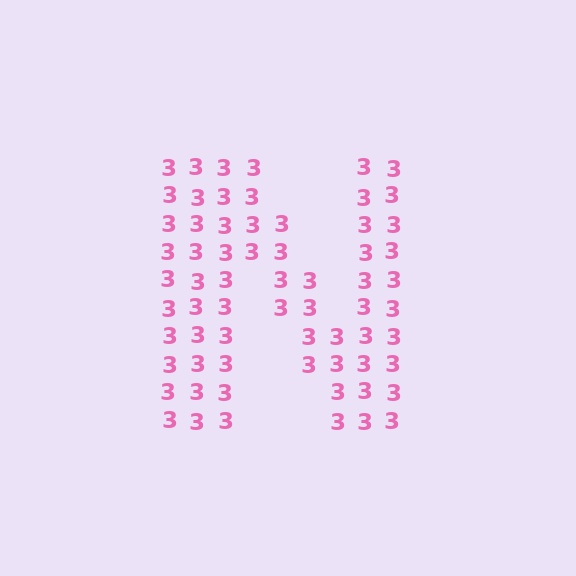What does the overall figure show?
The overall figure shows the letter N.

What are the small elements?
The small elements are digit 3's.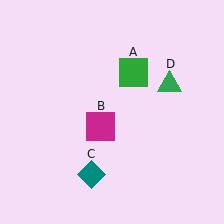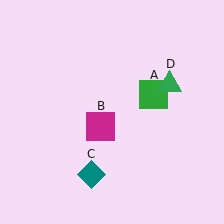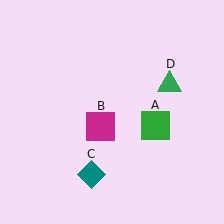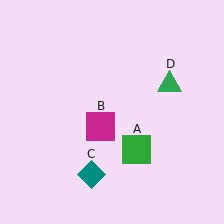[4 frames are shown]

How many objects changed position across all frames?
1 object changed position: green square (object A).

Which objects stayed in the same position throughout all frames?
Magenta square (object B) and teal diamond (object C) and green triangle (object D) remained stationary.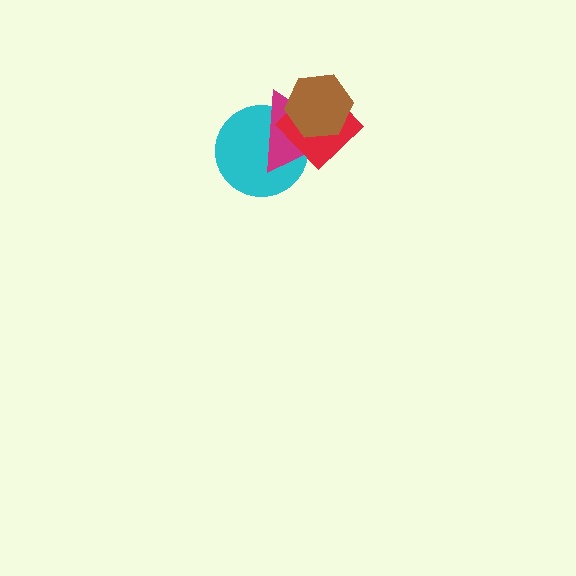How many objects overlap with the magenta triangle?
3 objects overlap with the magenta triangle.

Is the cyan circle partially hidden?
Yes, it is partially covered by another shape.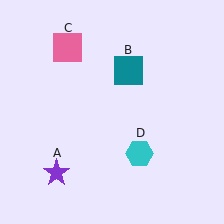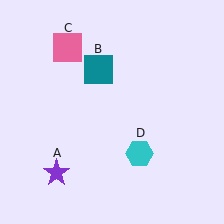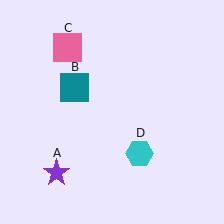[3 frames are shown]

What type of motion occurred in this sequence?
The teal square (object B) rotated counterclockwise around the center of the scene.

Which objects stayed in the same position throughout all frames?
Purple star (object A) and pink square (object C) and cyan hexagon (object D) remained stationary.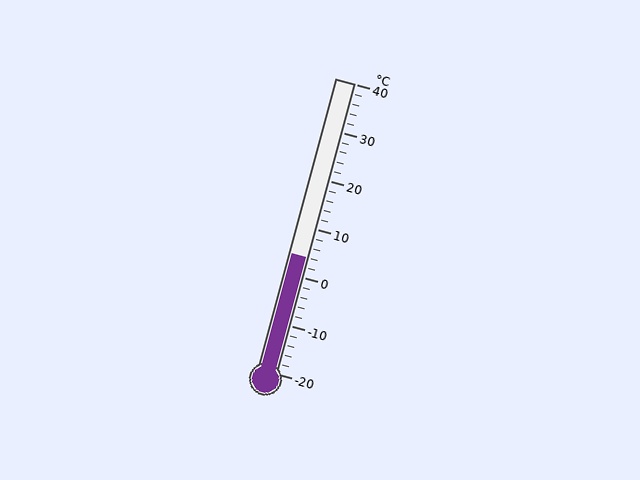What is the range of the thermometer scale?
The thermometer scale ranges from -20°C to 40°C.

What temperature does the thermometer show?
The thermometer shows approximately 4°C.